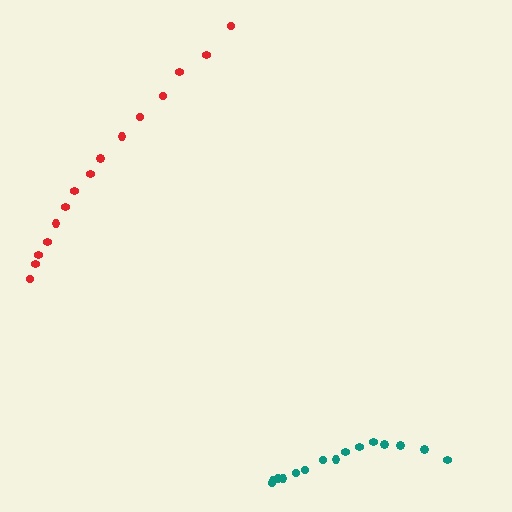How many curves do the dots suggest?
There are 2 distinct paths.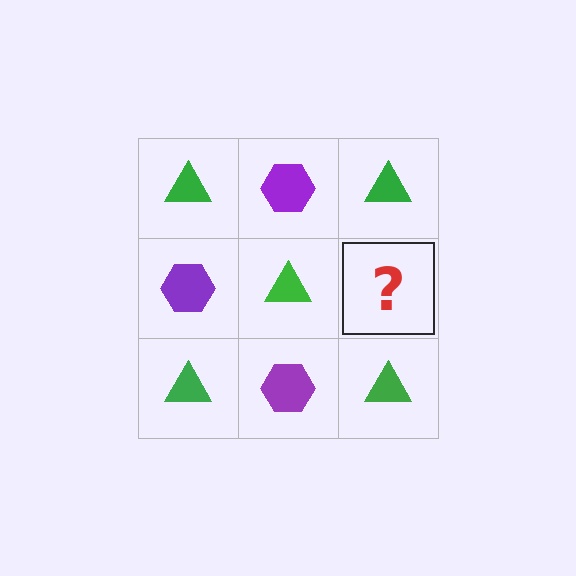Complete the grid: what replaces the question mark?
The question mark should be replaced with a purple hexagon.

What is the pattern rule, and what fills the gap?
The rule is that it alternates green triangle and purple hexagon in a checkerboard pattern. The gap should be filled with a purple hexagon.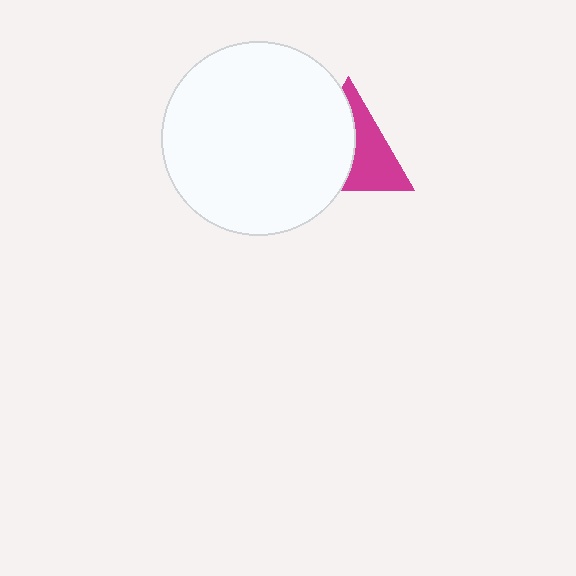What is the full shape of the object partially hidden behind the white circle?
The partially hidden object is a magenta triangle.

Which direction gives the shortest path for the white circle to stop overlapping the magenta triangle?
Moving left gives the shortest separation.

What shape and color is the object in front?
The object in front is a white circle.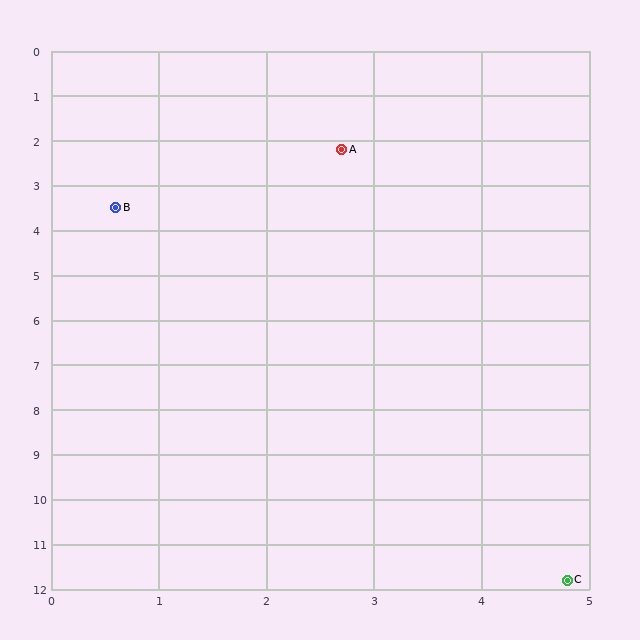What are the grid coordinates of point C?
Point C is at approximately (4.8, 11.8).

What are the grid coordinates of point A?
Point A is at approximately (2.7, 2.2).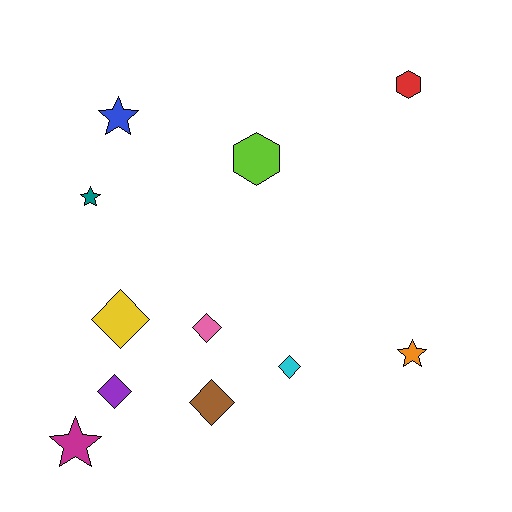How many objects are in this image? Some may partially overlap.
There are 11 objects.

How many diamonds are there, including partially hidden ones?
There are 5 diamonds.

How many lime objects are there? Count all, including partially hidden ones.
There is 1 lime object.